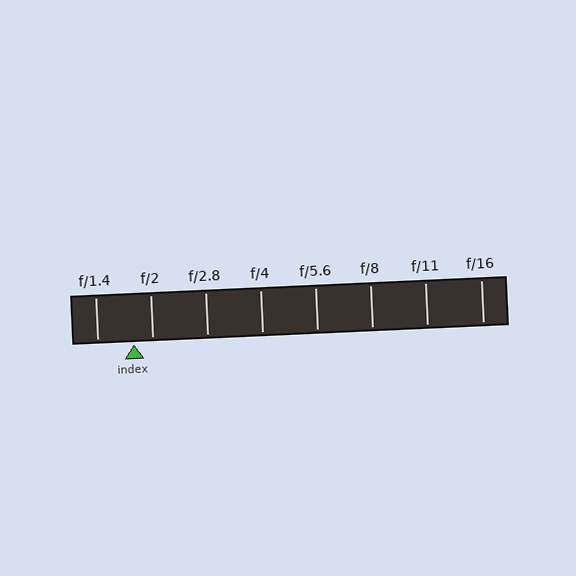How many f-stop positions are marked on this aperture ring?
There are 8 f-stop positions marked.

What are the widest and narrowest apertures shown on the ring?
The widest aperture shown is f/1.4 and the narrowest is f/16.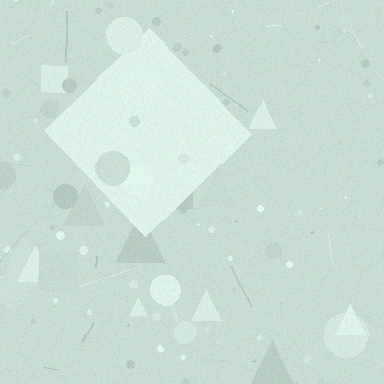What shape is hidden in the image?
A diamond is hidden in the image.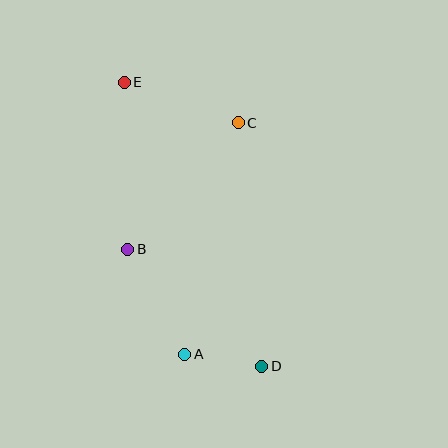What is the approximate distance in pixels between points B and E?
The distance between B and E is approximately 167 pixels.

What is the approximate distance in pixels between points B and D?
The distance between B and D is approximately 178 pixels.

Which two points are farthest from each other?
Points D and E are farthest from each other.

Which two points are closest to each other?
Points A and D are closest to each other.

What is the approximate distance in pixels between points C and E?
The distance between C and E is approximately 121 pixels.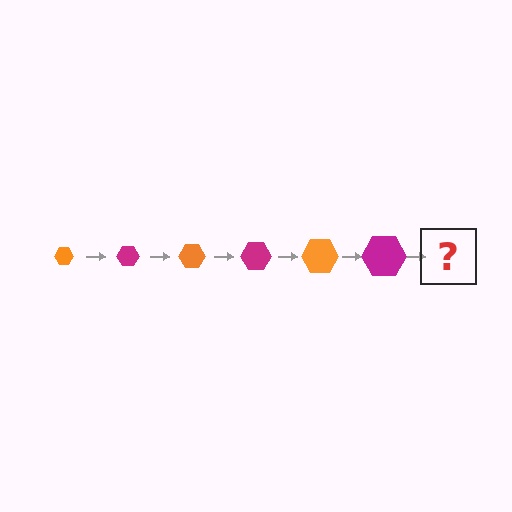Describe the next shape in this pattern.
It should be an orange hexagon, larger than the previous one.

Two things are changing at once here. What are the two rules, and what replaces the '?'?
The two rules are that the hexagon grows larger each step and the color cycles through orange and magenta. The '?' should be an orange hexagon, larger than the previous one.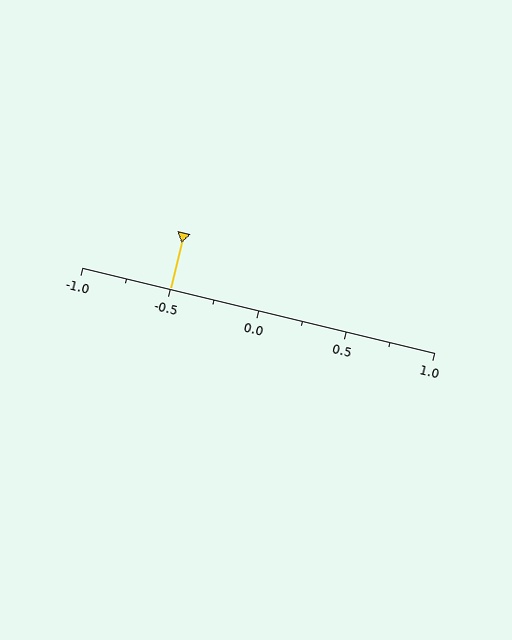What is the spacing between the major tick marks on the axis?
The major ticks are spaced 0.5 apart.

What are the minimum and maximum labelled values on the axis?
The axis runs from -1.0 to 1.0.